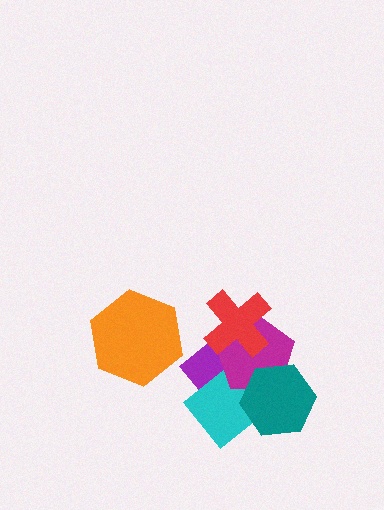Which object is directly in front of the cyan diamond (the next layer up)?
The magenta pentagon is directly in front of the cyan diamond.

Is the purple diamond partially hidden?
Yes, it is partially covered by another shape.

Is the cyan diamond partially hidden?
Yes, it is partially covered by another shape.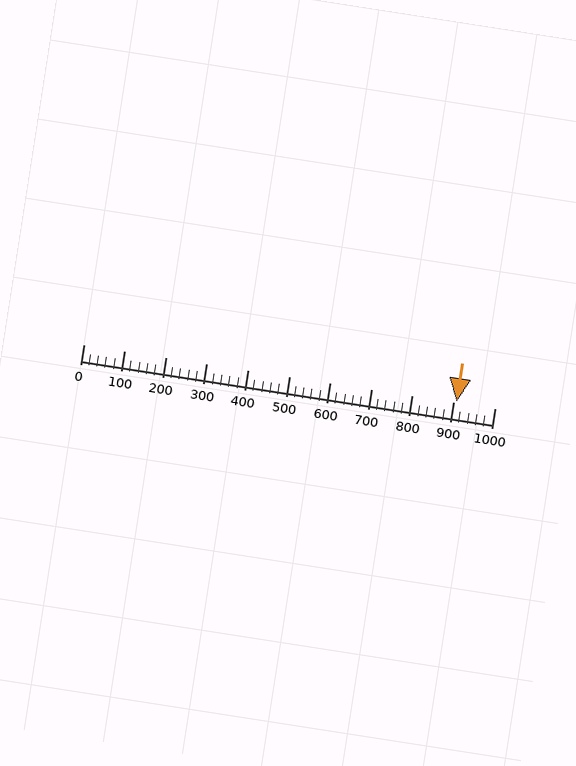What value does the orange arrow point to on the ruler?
The orange arrow points to approximately 907.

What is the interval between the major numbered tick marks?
The major tick marks are spaced 100 units apart.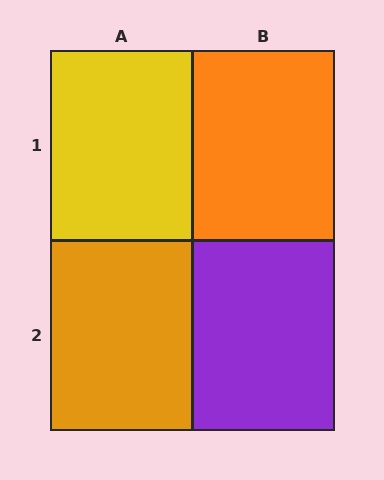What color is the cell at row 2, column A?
Orange.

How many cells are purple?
1 cell is purple.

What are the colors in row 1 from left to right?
Yellow, orange.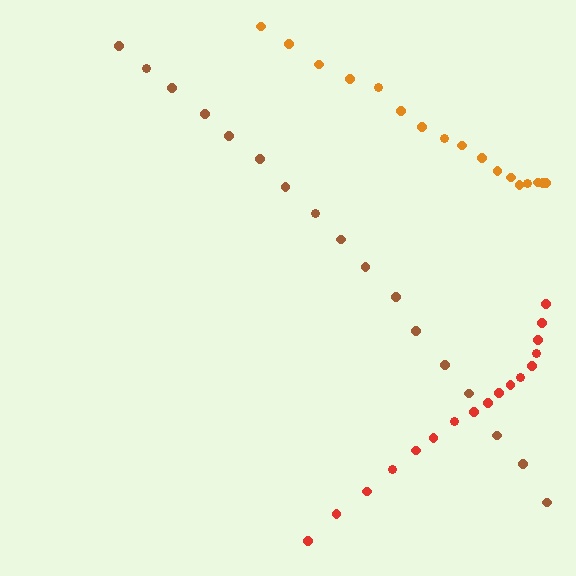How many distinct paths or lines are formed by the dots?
There are 3 distinct paths.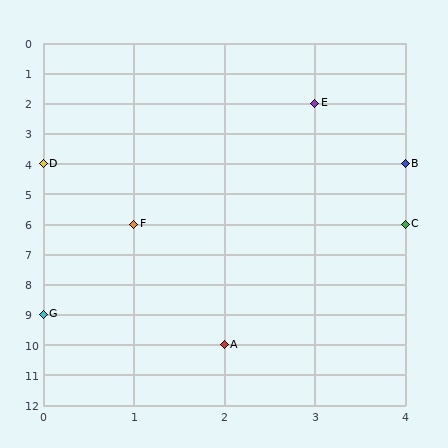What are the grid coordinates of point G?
Point G is at grid coordinates (0, 9).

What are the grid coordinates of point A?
Point A is at grid coordinates (2, 10).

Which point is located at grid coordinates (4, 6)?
Point C is at (4, 6).